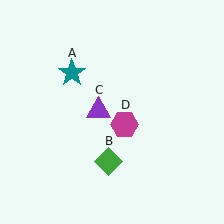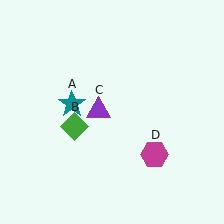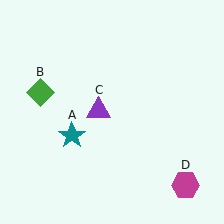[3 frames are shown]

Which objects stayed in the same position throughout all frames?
Purple triangle (object C) remained stationary.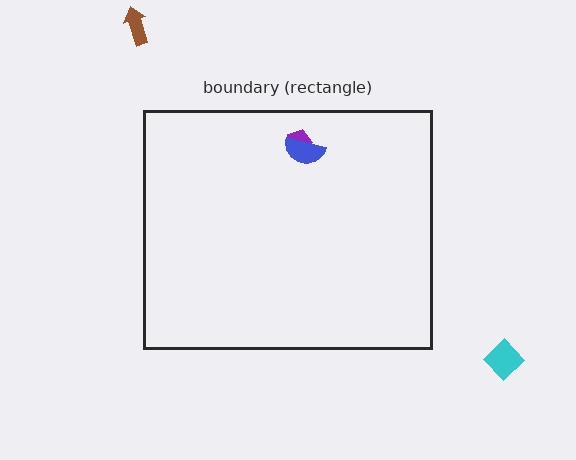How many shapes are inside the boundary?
2 inside, 2 outside.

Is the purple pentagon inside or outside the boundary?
Inside.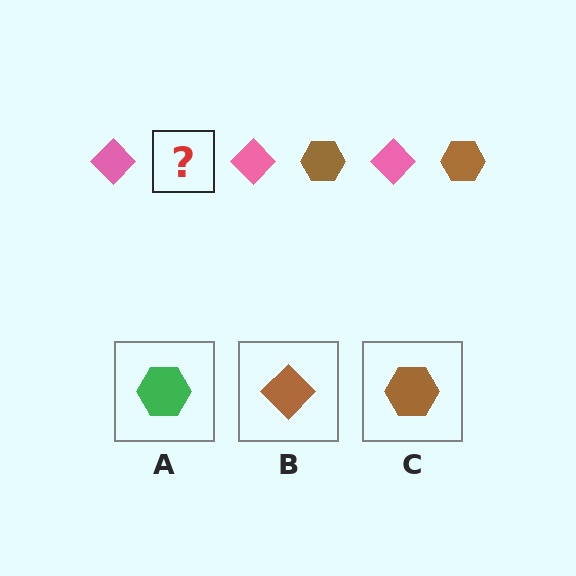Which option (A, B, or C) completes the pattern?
C.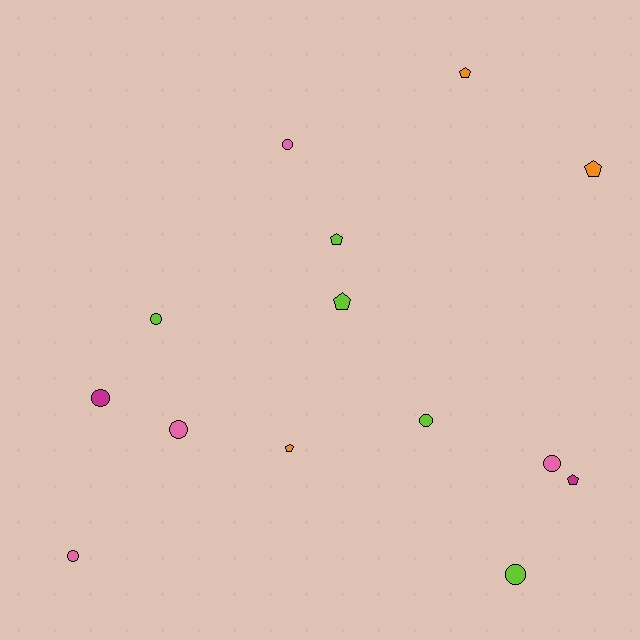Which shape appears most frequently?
Circle, with 8 objects.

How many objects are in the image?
There are 14 objects.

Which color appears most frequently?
Lime, with 5 objects.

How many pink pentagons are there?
There are no pink pentagons.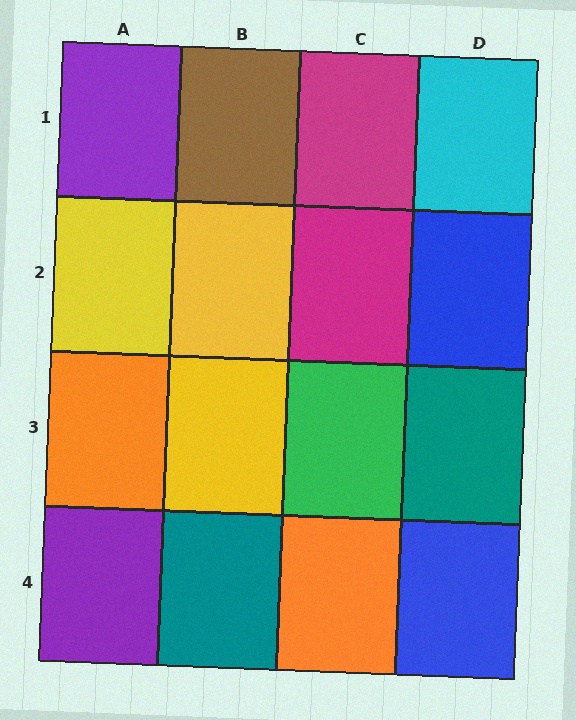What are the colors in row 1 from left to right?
Purple, brown, magenta, cyan.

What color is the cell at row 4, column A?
Purple.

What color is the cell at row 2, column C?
Magenta.